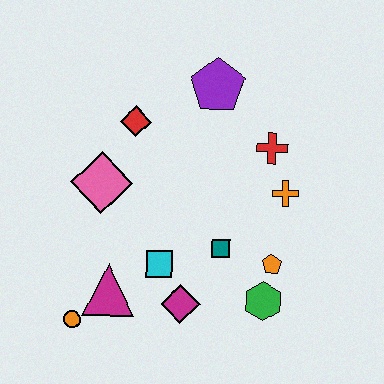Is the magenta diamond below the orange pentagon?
Yes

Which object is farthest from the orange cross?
The orange circle is farthest from the orange cross.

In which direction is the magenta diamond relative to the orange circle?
The magenta diamond is to the right of the orange circle.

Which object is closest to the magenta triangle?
The orange circle is closest to the magenta triangle.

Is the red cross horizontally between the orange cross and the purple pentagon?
Yes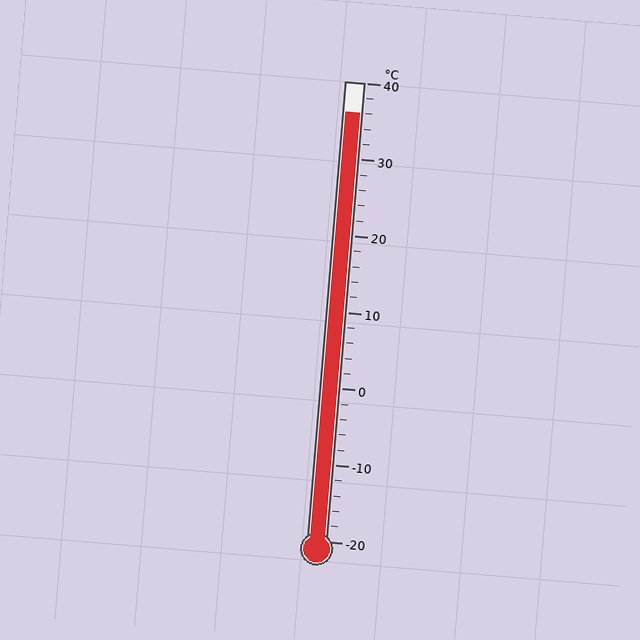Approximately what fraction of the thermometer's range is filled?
The thermometer is filled to approximately 95% of its range.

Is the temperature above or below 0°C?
The temperature is above 0°C.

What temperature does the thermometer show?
The thermometer shows approximately 36°C.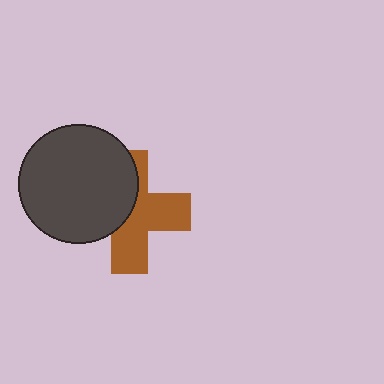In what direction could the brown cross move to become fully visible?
The brown cross could move right. That would shift it out from behind the dark gray circle entirely.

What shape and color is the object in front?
The object in front is a dark gray circle.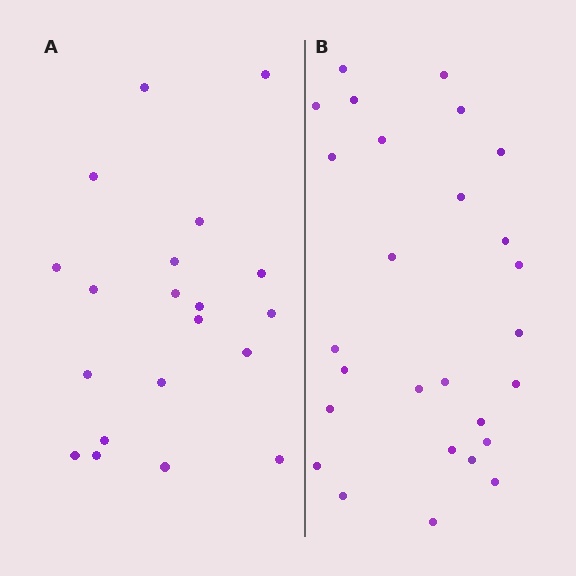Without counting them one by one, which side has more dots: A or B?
Region B (the right region) has more dots.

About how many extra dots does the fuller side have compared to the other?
Region B has roughly 8 or so more dots than region A.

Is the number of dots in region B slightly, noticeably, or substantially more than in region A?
Region B has noticeably more, but not dramatically so. The ratio is roughly 1.4 to 1.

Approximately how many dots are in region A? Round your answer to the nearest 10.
About 20 dots.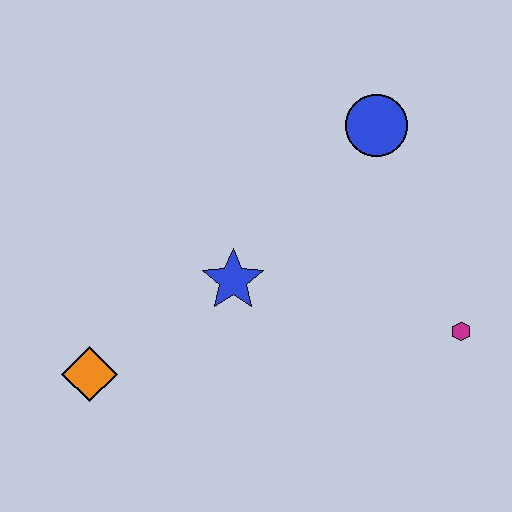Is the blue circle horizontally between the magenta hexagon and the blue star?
Yes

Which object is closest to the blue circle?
The blue star is closest to the blue circle.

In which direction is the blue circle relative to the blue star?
The blue circle is above the blue star.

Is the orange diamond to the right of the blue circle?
No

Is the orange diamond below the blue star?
Yes